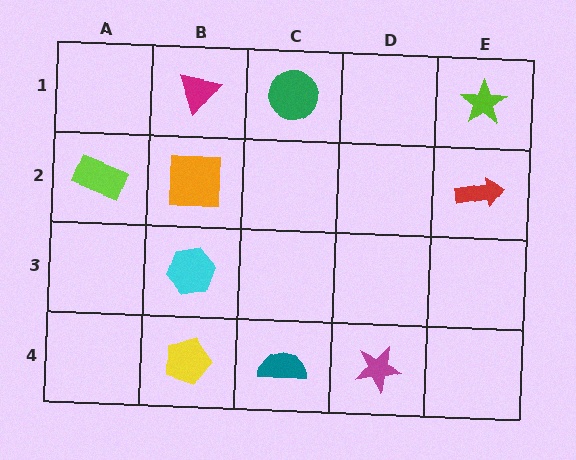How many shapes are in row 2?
3 shapes.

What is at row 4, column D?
A magenta star.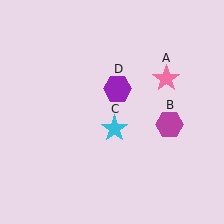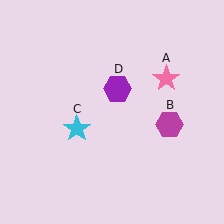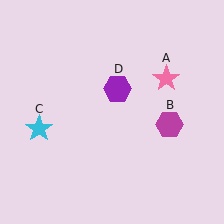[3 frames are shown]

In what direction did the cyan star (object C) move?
The cyan star (object C) moved left.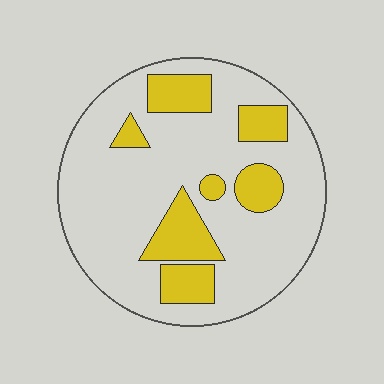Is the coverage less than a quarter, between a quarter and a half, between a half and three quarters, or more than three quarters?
Less than a quarter.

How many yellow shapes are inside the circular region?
7.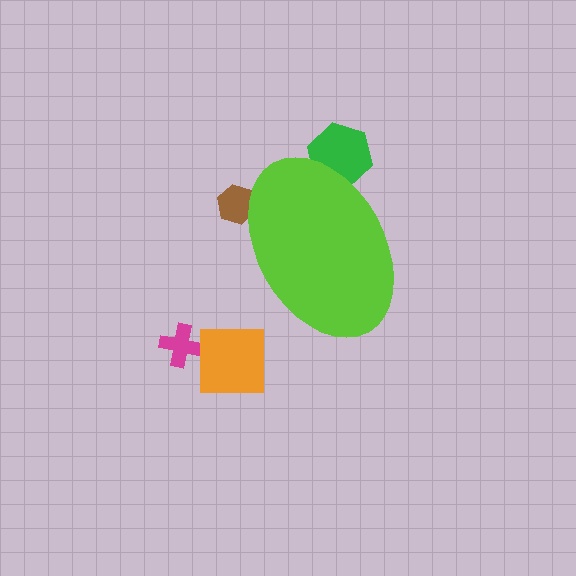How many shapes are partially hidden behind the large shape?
2 shapes are partially hidden.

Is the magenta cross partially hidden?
No, the magenta cross is fully visible.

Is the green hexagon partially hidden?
Yes, the green hexagon is partially hidden behind the lime ellipse.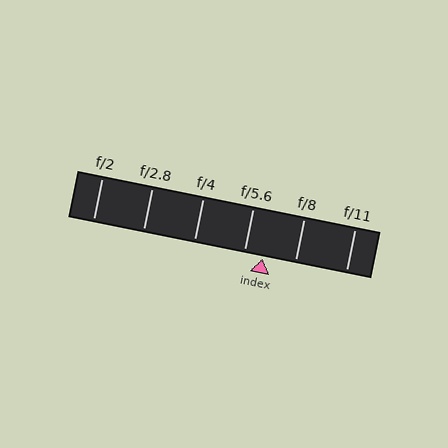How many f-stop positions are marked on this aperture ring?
There are 6 f-stop positions marked.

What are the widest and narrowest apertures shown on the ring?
The widest aperture shown is f/2 and the narrowest is f/11.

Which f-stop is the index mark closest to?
The index mark is closest to f/5.6.